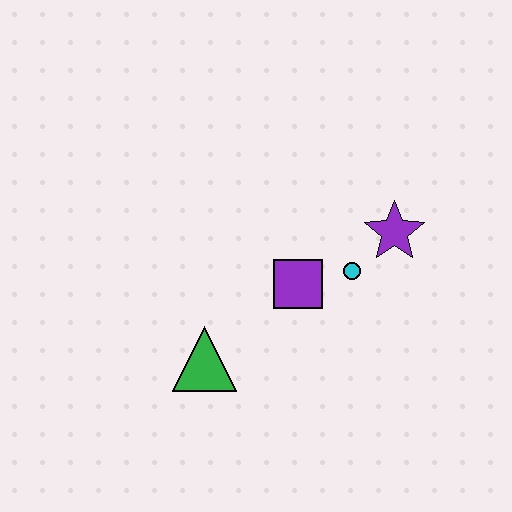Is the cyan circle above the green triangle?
Yes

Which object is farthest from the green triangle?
The purple star is farthest from the green triangle.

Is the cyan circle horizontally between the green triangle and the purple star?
Yes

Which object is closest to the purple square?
The cyan circle is closest to the purple square.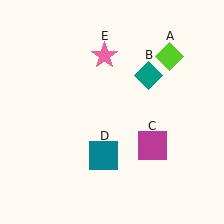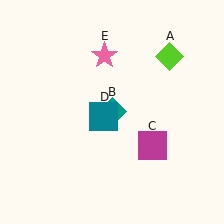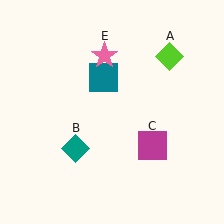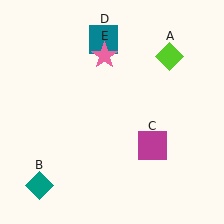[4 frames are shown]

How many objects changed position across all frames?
2 objects changed position: teal diamond (object B), teal square (object D).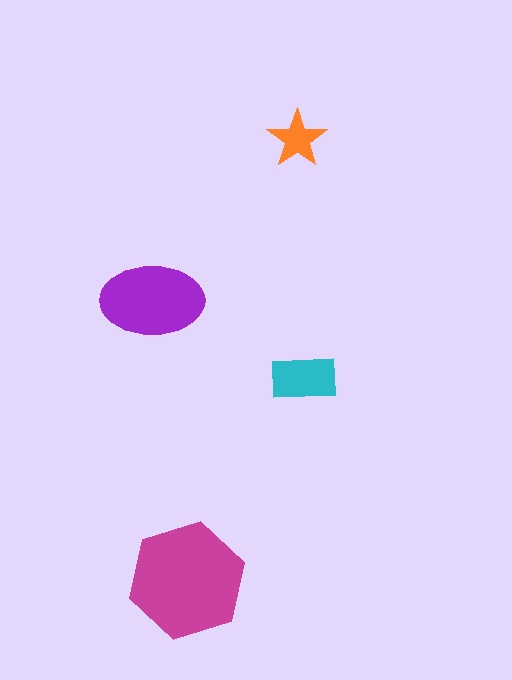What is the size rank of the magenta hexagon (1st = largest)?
1st.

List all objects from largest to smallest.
The magenta hexagon, the purple ellipse, the cyan rectangle, the orange star.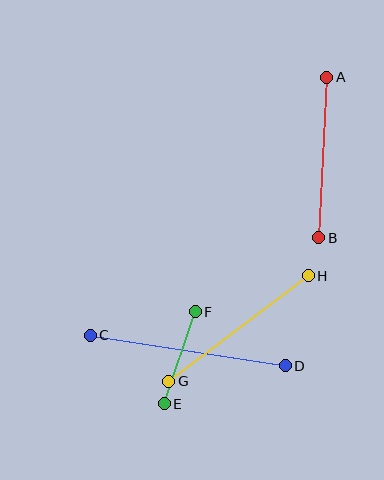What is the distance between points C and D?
The distance is approximately 197 pixels.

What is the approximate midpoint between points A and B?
The midpoint is at approximately (323, 157) pixels.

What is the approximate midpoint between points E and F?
The midpoint is at approximately (180, 358) pixels.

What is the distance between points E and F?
The distance is approximately 98 pixels.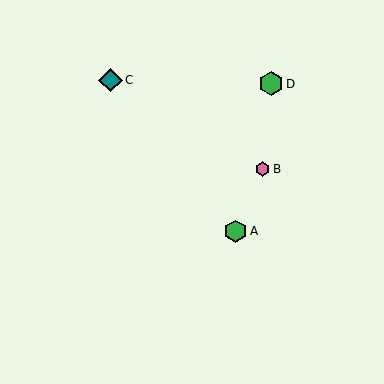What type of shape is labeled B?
Shape B is a pink hexagon.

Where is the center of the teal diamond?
The center of the teal diamond is at (111, 80).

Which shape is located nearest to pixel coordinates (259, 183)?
The pink hexagon (labeled B) at (262, 169) is nearest to that location.